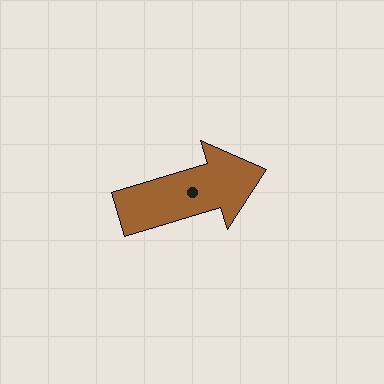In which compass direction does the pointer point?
East.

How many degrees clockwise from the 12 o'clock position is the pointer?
Approximately 73 degrees.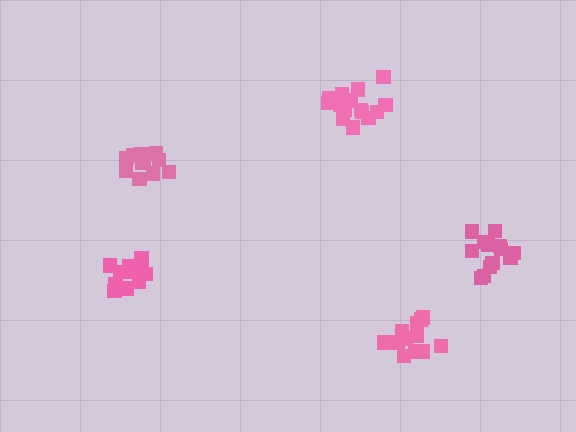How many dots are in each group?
Group 1: 12 dots, Group 2: 11 dots, Group 3: 13 dots, Group 4: 14 dots, Group 5: 16 dots (66 total).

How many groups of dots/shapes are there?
There are 5 groups.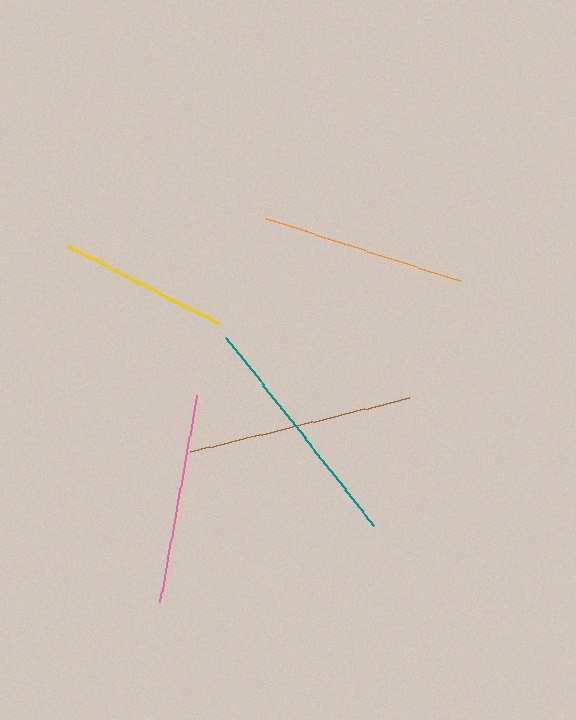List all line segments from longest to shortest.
From longest to shortest: teal, brown, pink, orange, yellow.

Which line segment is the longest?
The teal line is the longest at approximately 238 pixels.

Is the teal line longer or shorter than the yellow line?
The teal line is longer than the yellow line.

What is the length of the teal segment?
The teal segment is approximately 238 pixels long.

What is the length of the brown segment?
The brown segment is approximately 226 pixels long.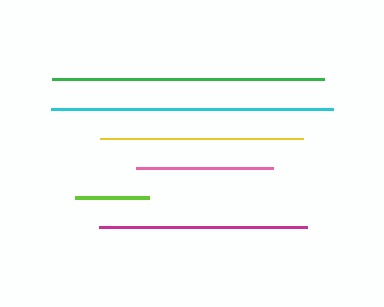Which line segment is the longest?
The cyan line is the longest at approximately 282 pixels.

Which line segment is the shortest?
The lime line is the shortest at approximately 74 pixels.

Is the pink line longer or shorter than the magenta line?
The magenta line is longer than the pink line.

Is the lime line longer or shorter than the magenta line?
The magenta line is longer than the lime line.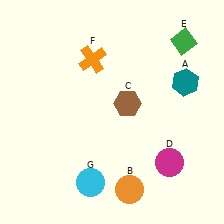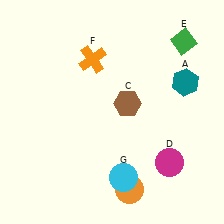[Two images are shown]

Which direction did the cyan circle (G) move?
The cyan circle (G) moved right.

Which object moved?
The cyan circle (G) moved right.